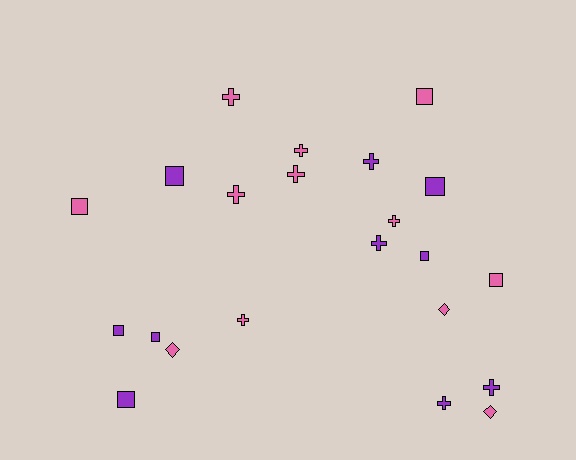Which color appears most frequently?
Pink, with 12 objects.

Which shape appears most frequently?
Cross, with 10 objects.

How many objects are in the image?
There are 22 objects.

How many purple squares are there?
There are 6 purple squares.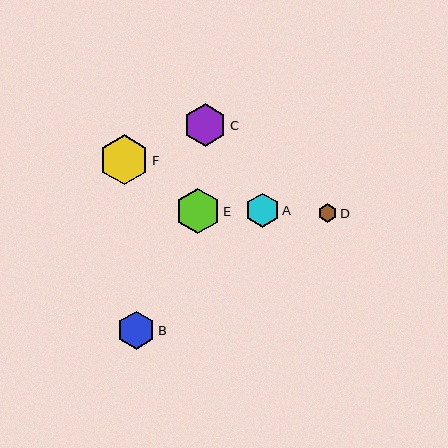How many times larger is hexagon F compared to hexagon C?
Hexagon F is approximately 1.2 times the size of hexagon C.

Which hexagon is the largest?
Hexagon F is the largest with a size of approximately 50 pixels.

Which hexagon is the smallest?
Hexagon D is the smallest with a size of approximately 19 pixels.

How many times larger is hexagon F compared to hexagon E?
Hexagon F is approximately 1.1 times the size of hexagon E.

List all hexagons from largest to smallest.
From largest to smallest: F, E, C, B, A, D.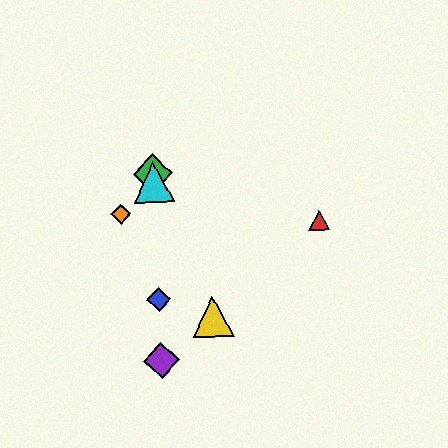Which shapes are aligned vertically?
The blue diamond, the green diamond, the purple diamond, the cyan triangle are aligned vertically.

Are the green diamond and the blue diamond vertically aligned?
Yes, both are at x≈153.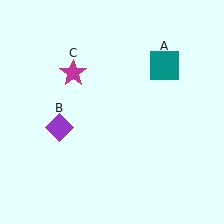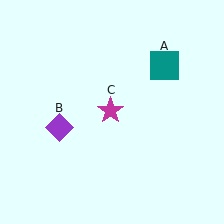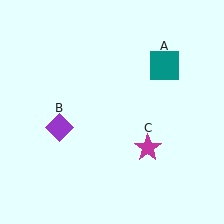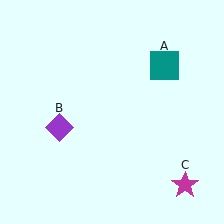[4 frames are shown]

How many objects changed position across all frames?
1 object changed position: magenta star (object C).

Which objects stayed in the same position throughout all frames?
Teal square (object A) and purple diamond (object B) remained stationary.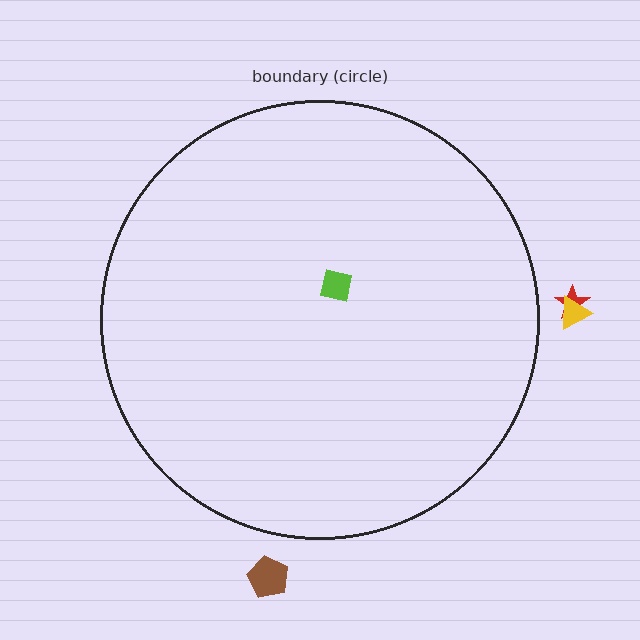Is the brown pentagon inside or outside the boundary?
Outside.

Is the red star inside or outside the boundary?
Outside.